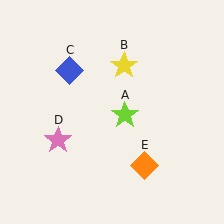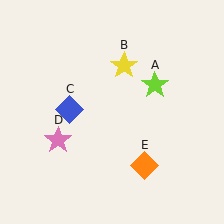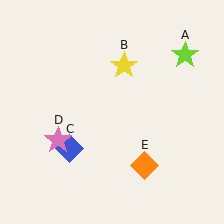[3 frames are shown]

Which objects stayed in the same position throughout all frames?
Yellow star (object B) and pink star (object D) and orange diamond (object E) remained stationary.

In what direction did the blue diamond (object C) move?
The blue diamond (object C) moved down.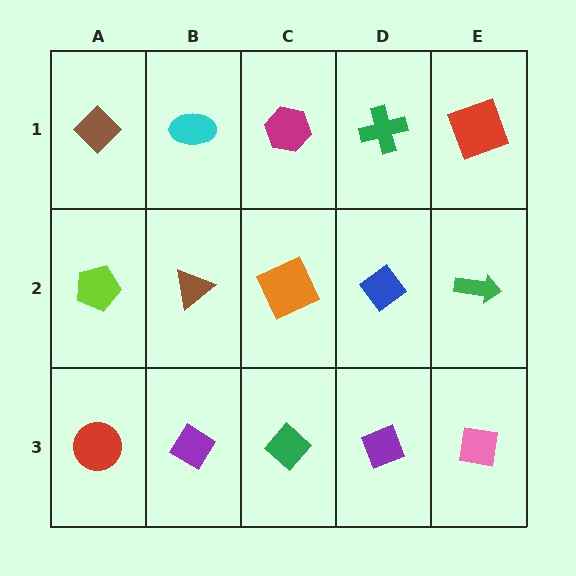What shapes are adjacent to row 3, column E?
A green arrow (row 2, column E), a purple diamond (row 3, column D).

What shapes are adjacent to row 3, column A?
A lime pentagon (row 2, column A), a purple diamond (row 3, column B).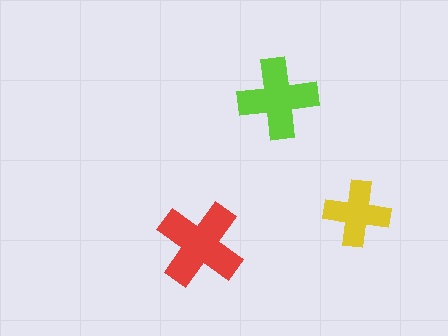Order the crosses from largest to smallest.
the red one, the lime one, the yellow one.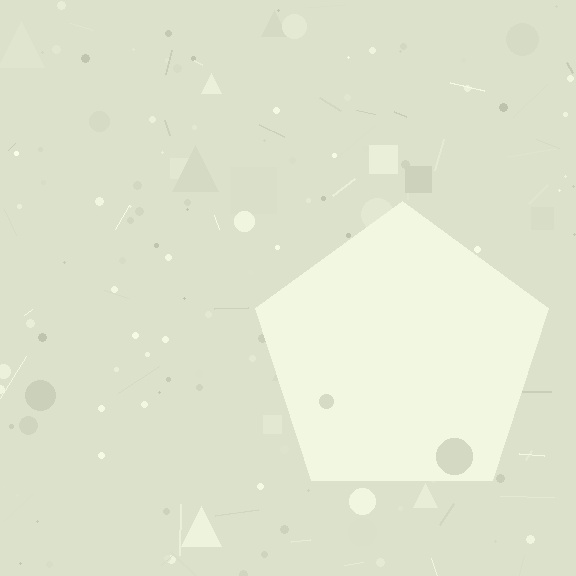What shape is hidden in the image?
A pentagon is hidden in the image.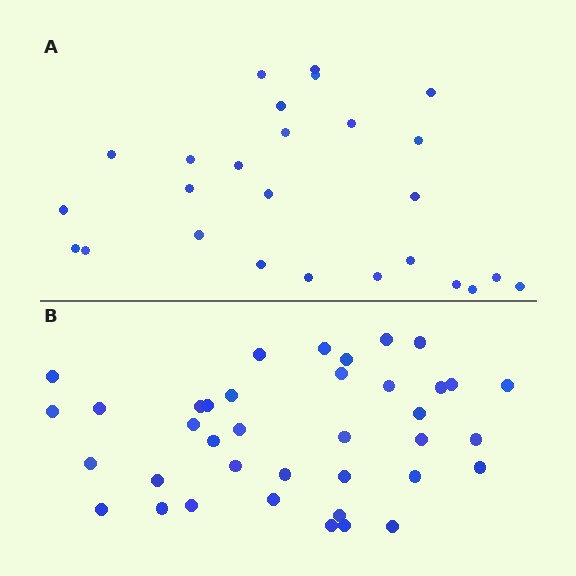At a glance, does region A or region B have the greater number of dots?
Region B (the bottom region) has more dots.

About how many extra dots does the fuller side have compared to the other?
Region B has roughly 12 or so more dots than region A.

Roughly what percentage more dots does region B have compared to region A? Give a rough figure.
About 45% more.